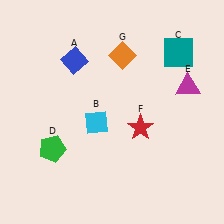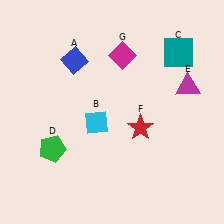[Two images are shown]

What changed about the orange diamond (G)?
In Image 1, G is orange. In Image 2, it changed to magenta.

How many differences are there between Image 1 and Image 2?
There is 1 difference between the two images.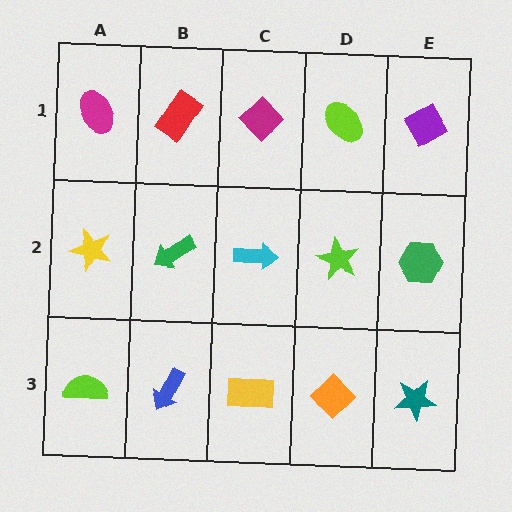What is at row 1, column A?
A magenta ellipse.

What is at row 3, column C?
A yellow rectangle.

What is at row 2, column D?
A lime star.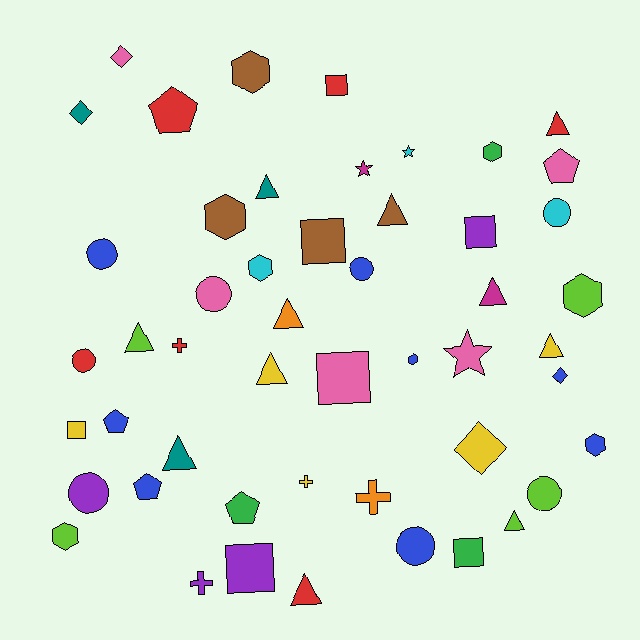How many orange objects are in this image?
There are 2 orange objects.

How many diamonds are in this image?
There are 4 diamonds.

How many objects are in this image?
There are 50 objects.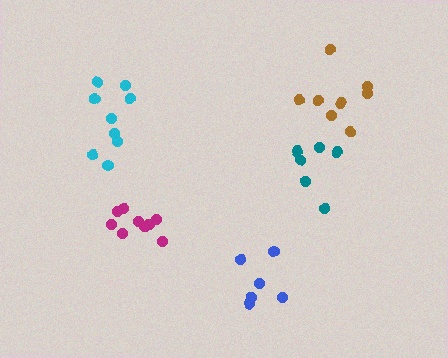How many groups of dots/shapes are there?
There are 5 groups.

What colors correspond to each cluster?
The clusters are colored: teal, blue, magenta, brown, cyan.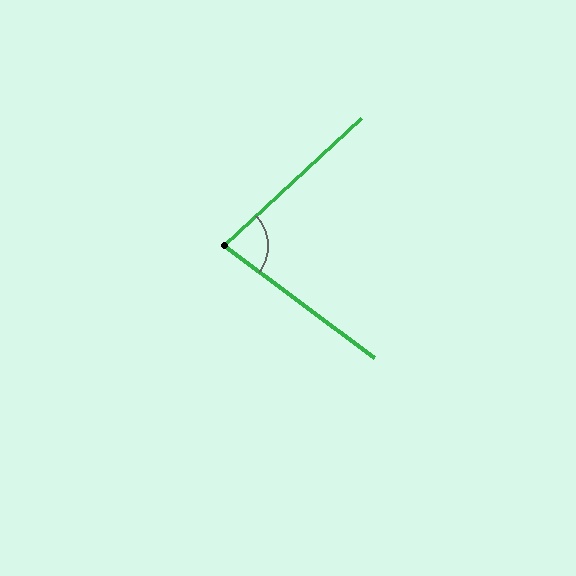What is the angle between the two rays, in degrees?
Approximately 79 degrees.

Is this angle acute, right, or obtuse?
It is acute.